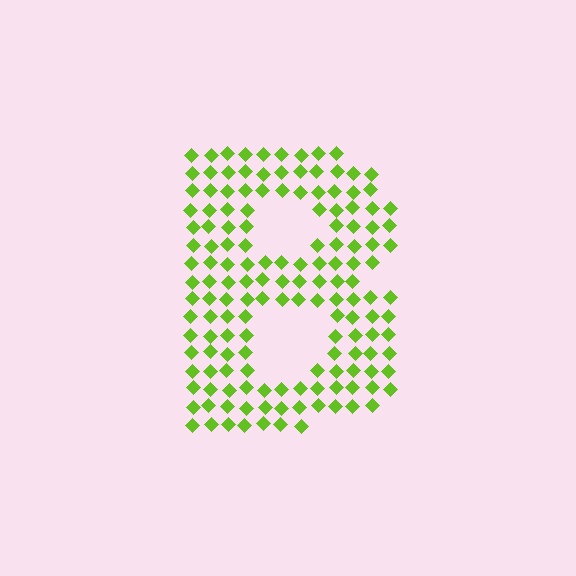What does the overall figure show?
The overall figure shows the letter B.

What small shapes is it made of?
It is made of small diamonds.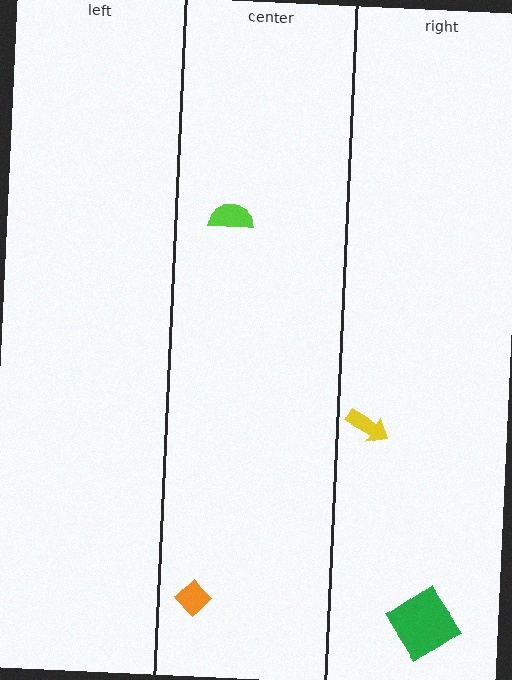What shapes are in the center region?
The orange diamond, the lime semicircle.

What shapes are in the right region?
The yellow arrow, the green diamond.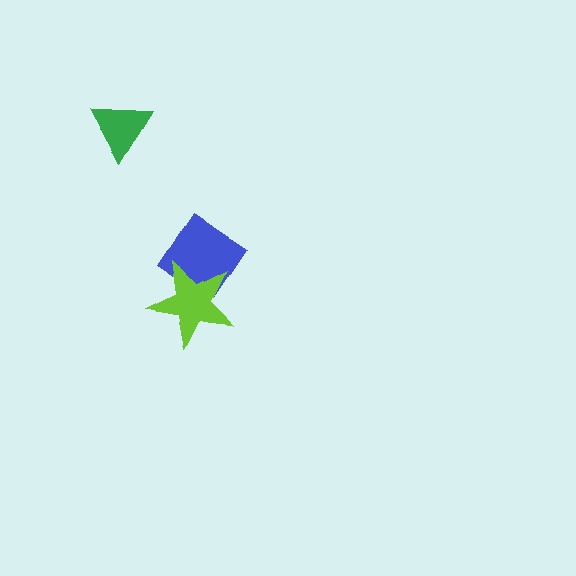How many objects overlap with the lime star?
1 object overlaps with the lime star.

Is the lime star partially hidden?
No, no other shape covers it.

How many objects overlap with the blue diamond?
1 object overlaps with the blue diamond.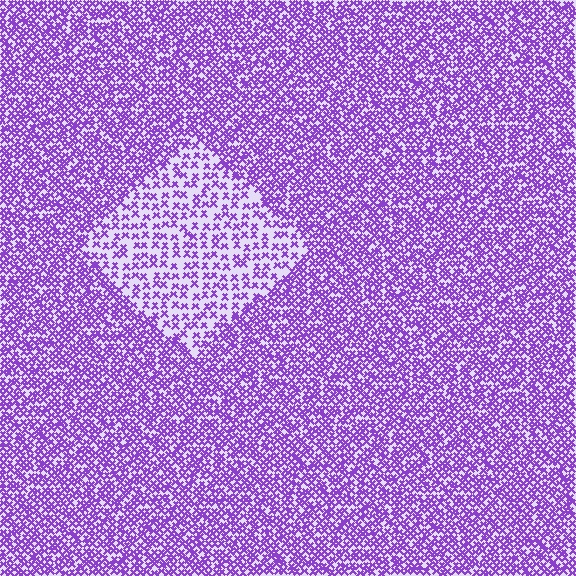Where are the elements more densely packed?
The elements are more densely packed outside the diamond boundary.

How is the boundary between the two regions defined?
The boundary is defined by a change in element density (approximately 2.1x ratio). All elements are the same color, size, and shape.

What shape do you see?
I see a diamond.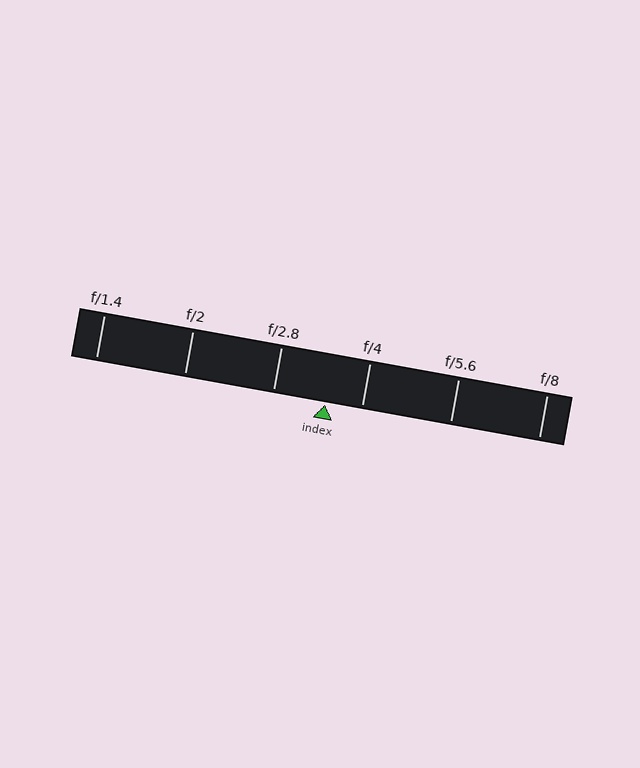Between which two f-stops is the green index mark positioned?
The index mark is between f/2.8 and f/4.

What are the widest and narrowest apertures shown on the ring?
The widest aperture shown is f/1.4 and the narrowest is f/8.